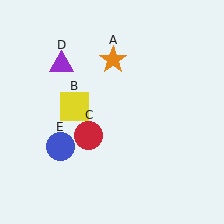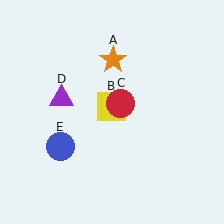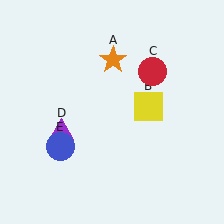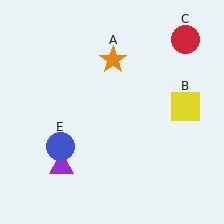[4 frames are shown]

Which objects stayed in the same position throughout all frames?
Orange star (object A) and blue circle (object E) remained stationary.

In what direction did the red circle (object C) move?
The red circle (object C) moved up and to the right.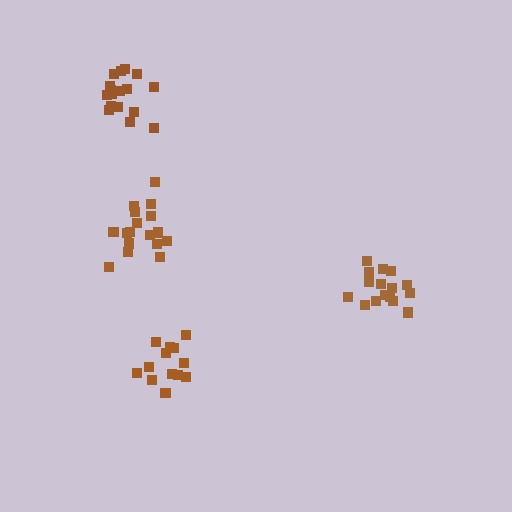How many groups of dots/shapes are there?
There are 4 groups.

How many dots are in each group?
Group 1: 17 dots, Group 2: 13 dots, Group 3: 18 dots, Group 4: 16 dots (64 total).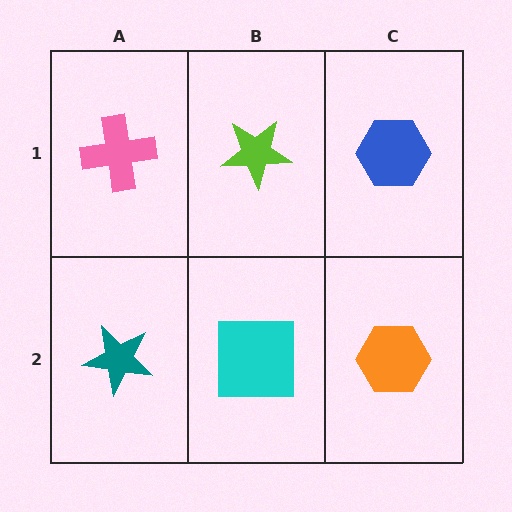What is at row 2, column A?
A teal star.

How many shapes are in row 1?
3 shapes.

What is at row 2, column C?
An orange hexagon.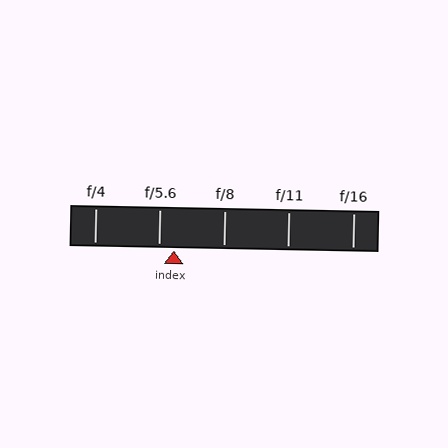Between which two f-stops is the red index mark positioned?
The index mark is between f/5.6 and f/8.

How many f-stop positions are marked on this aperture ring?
There are 5 f-stop positions marked.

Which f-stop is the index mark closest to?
The index mark is closest to f/5.6.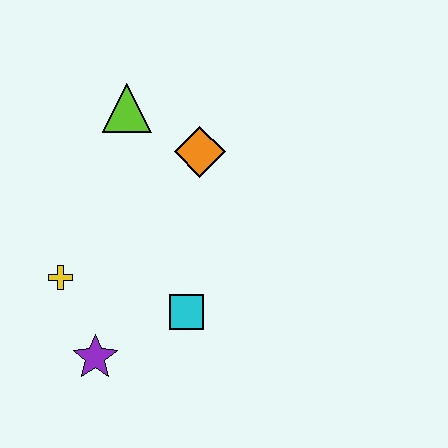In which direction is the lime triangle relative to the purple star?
The lime triangle is above the purple star.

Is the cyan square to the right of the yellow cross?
Yes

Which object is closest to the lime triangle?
The orange diamond is closest to the lime triangle.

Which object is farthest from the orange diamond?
The purple star is farthest from the orange diamond.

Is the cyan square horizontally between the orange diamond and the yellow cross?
Yes